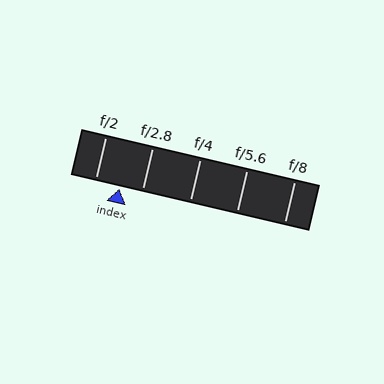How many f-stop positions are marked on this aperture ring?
There are 5 f-stop positions marked.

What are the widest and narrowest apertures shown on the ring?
The widest aperture shown is f/2 and the narrowest is f/8.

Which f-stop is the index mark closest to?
The index mark is closest to f/2.8.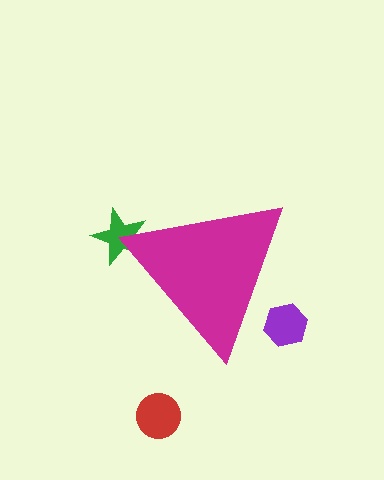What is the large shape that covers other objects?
A magenta triangle.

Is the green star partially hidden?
Yes, the green star is partially hidden behind the magenta triangle.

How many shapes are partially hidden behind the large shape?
2 shapes are partially hidden.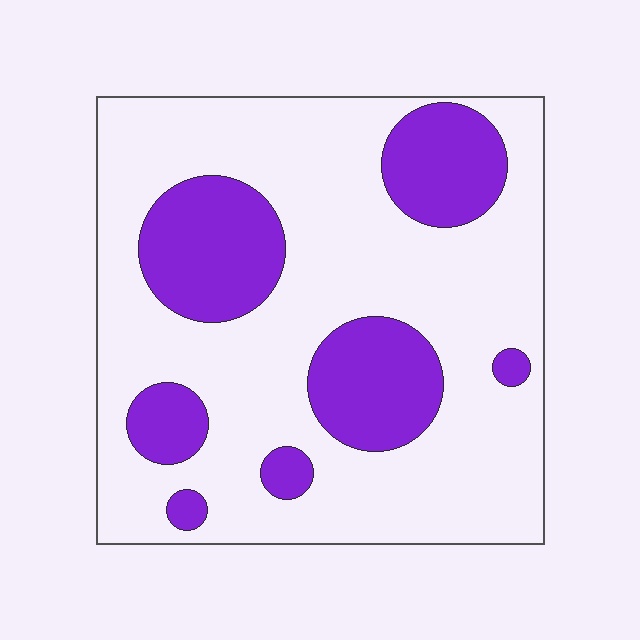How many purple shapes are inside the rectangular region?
7.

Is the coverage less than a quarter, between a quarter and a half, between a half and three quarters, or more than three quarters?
Between a quarter and a half.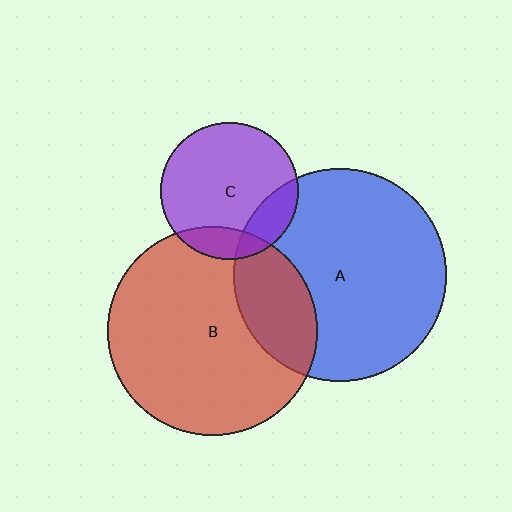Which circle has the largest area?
Circle A (blue).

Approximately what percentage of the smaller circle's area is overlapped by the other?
Approximately 20%.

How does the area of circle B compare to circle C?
Approximately 2.3 times.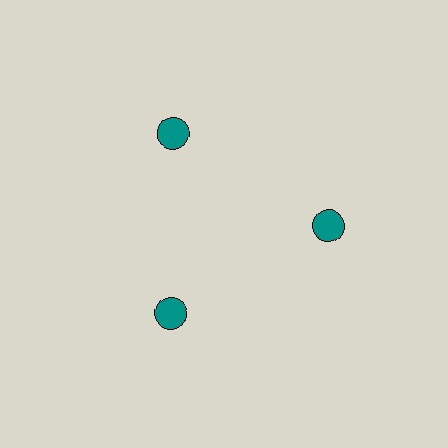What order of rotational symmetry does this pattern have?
This pattern has 3-fold rotational symmetry.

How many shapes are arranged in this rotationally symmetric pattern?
There are 3 shapes, arranged in 3 groups of 1.